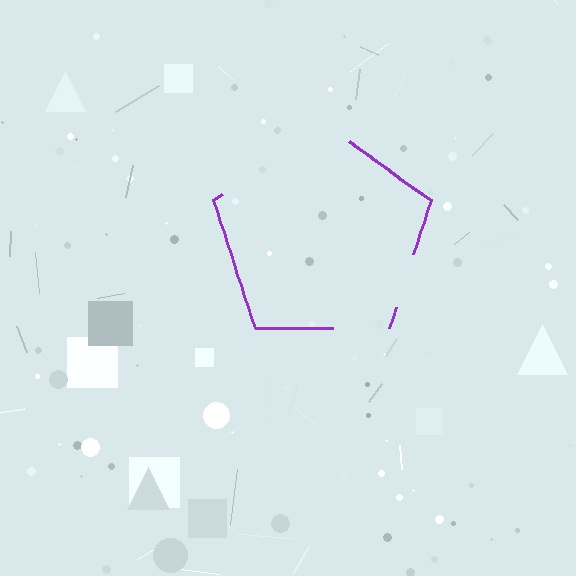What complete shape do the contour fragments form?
The contour fragments form a pentagon.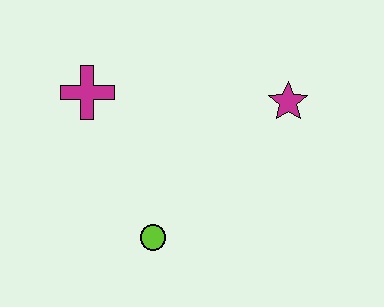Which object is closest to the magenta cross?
The lime circle is closest to the magenta cross.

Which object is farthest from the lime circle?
The magenta star is farthest from the lime circle.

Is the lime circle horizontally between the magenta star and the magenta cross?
Yes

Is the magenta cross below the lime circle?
No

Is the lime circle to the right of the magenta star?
No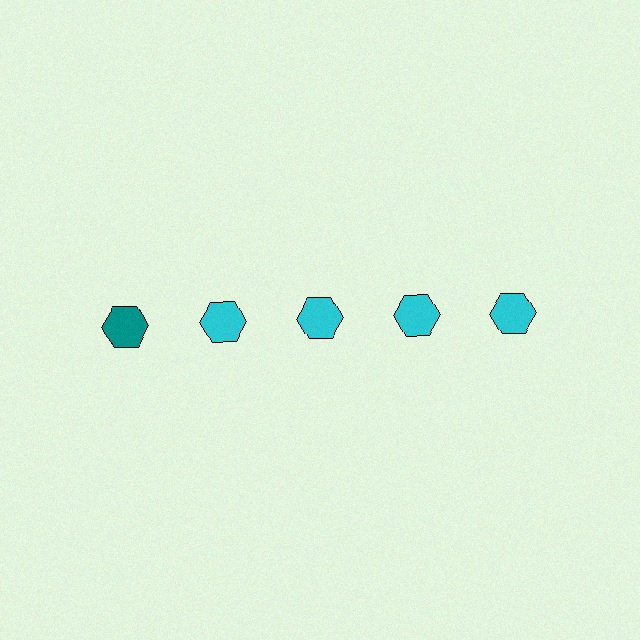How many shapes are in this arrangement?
There are 5 shapes arranged in a grid pattern.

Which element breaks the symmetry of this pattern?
The teal hexagon in the top row, leftmost column breaks the symmetry. All other shapes are cyan hexagons.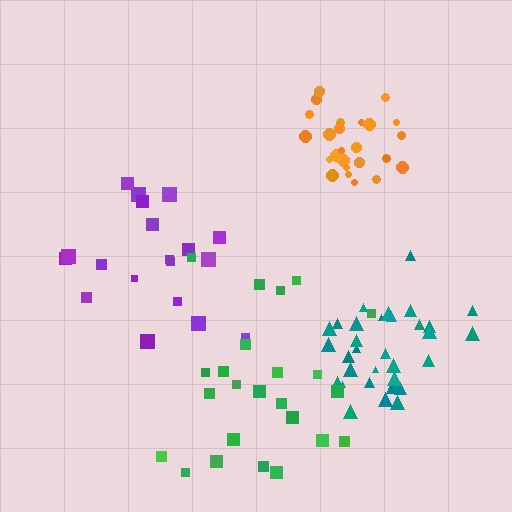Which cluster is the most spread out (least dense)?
Purple.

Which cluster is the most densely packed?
Orange.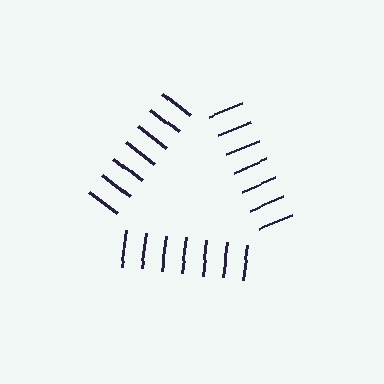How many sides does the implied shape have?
3 sides — the line-ends trace a triangle.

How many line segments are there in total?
21 — 7 along each of the 3 edges.